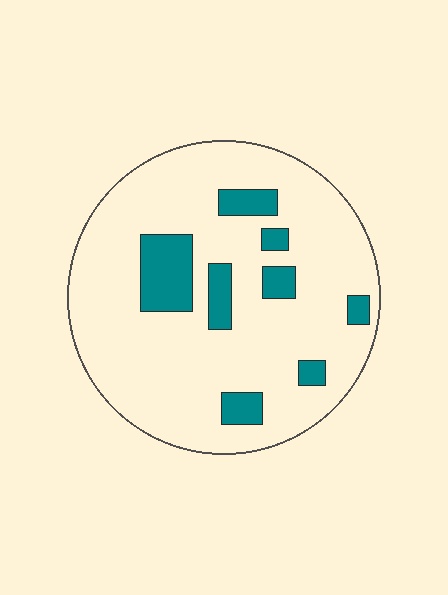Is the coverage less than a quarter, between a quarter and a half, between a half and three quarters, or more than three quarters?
Less than a quarter.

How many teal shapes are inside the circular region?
8.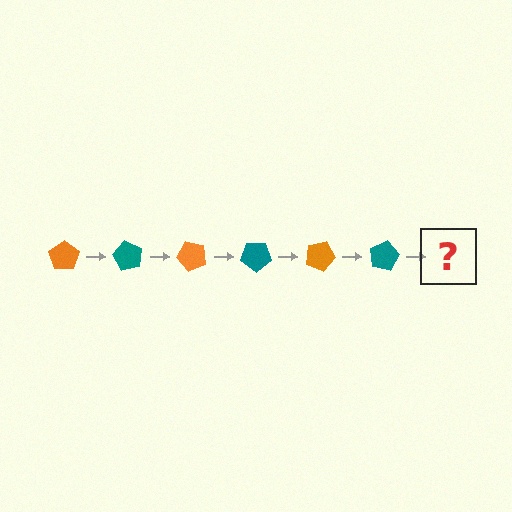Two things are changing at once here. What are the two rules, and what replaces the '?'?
The two rules are that it rotates 60 degrees each step and the color cycles through orange and teal. The '?' should be an orange pentagon, rotated 360 degrees from the start.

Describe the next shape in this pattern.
It should be an orange pentagon, rotated 360 degrees from the start.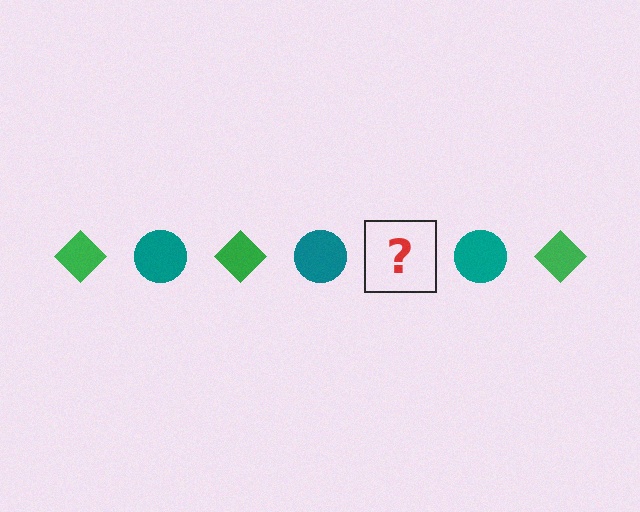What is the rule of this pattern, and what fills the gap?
The rule is that the pattern alternates between green diamond and teal circle. The gap should be filled with a green diamond.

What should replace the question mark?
The question mark should be replaced with a green diamond.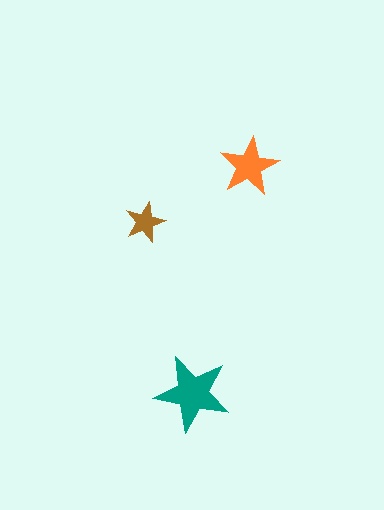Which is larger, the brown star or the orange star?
The orange one.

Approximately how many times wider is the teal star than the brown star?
About 2 times wider.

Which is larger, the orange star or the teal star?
The teal one.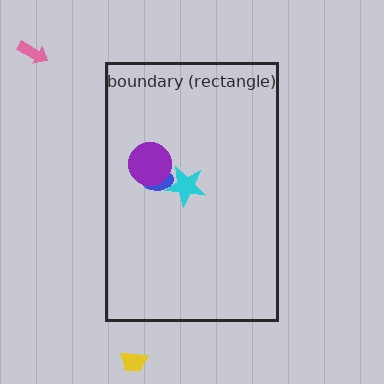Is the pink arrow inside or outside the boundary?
Outside.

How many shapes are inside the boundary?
3 inside, 2 outside.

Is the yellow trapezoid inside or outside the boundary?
Outside.